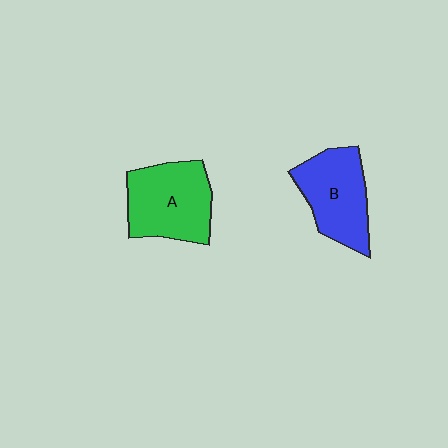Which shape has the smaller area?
Shape B (blue).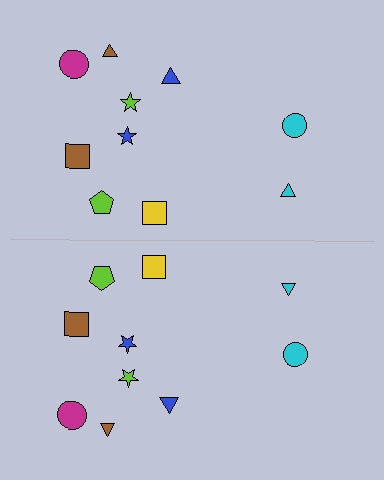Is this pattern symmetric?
Yes, this pattern has bilateral (reflection) symmetry.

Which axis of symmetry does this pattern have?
The pattern has a horizontal axis of symmetry running through the center of the image.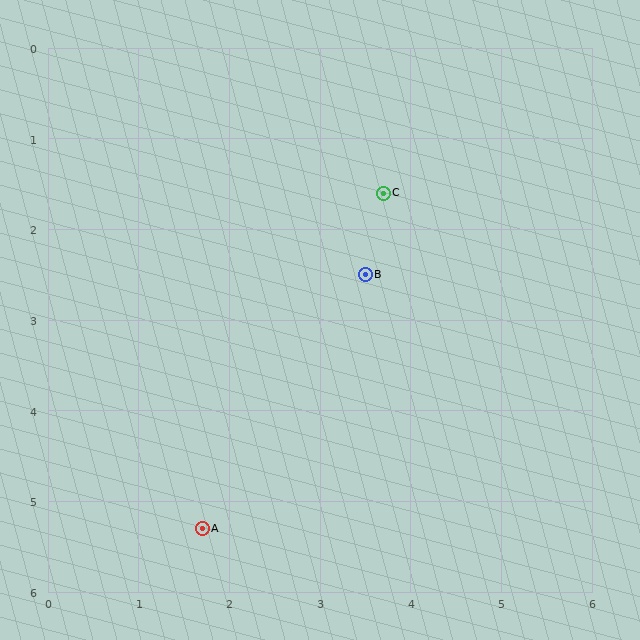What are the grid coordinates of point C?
Point C is at approximately (3.7, 1.6).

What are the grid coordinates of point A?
Point A is at approximately (1.7, 5.3).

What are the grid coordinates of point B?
Point B is at approximately (3.5, 2.5).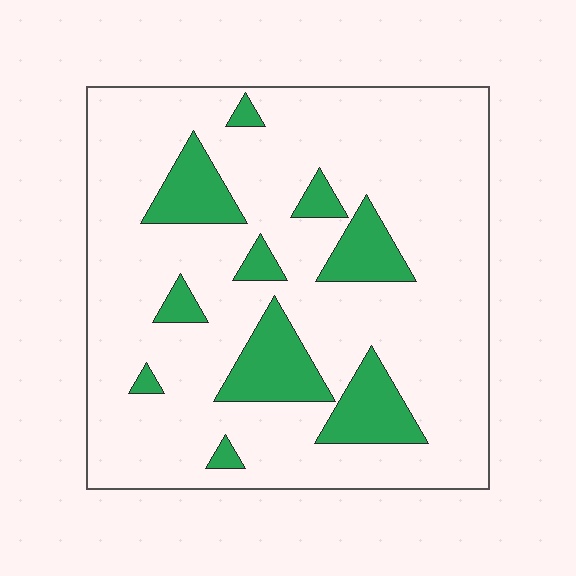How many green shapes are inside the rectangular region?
10.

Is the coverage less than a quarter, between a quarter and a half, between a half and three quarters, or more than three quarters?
Less than a quarter.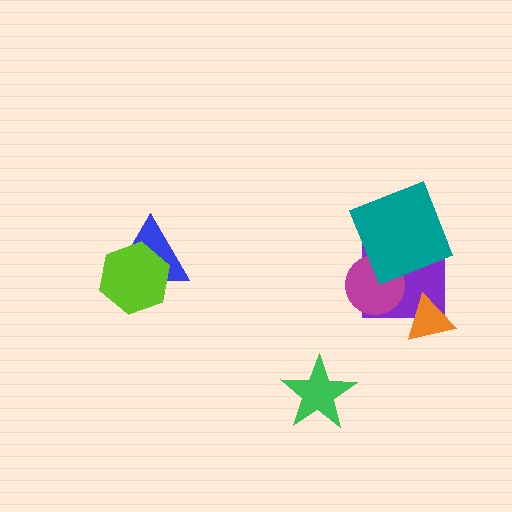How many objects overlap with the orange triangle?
1 object overlaps with the orange triangle.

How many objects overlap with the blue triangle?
1 object overlaps with the blue triangle.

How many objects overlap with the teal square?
2 objects overlap with the teal square.